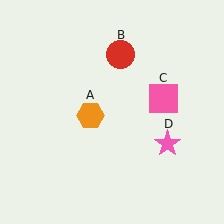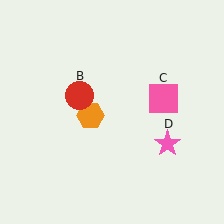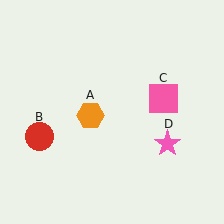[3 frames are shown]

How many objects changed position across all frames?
1 object changed position: red circle (object B).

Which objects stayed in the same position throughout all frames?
Orange hexagon (object A) and pink square (object C) and pink star (object D) remained stationary.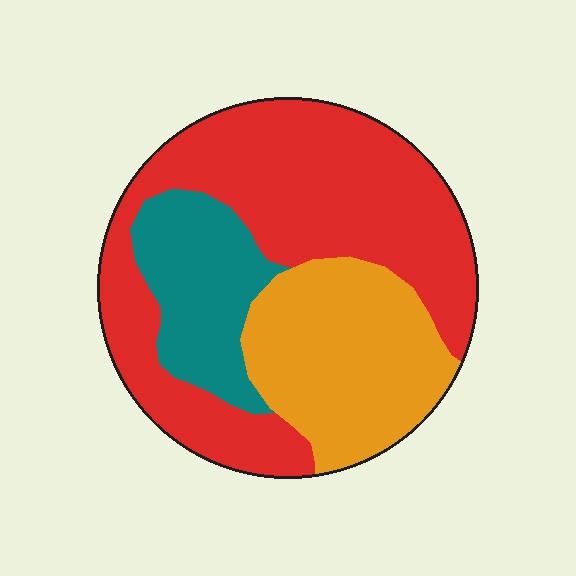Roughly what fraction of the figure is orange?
Orange takes up about one quarter (1/4) of the figure.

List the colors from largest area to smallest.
From largest to smallest: red, orange, teal.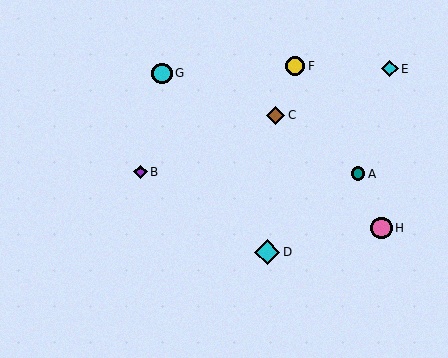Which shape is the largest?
The cyan diamond (labeled D) is the largest.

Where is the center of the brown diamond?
The center of the brown diamond is at (276, 115).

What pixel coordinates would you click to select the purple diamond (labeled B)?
Click at (141, 172) to select the purple diamond B.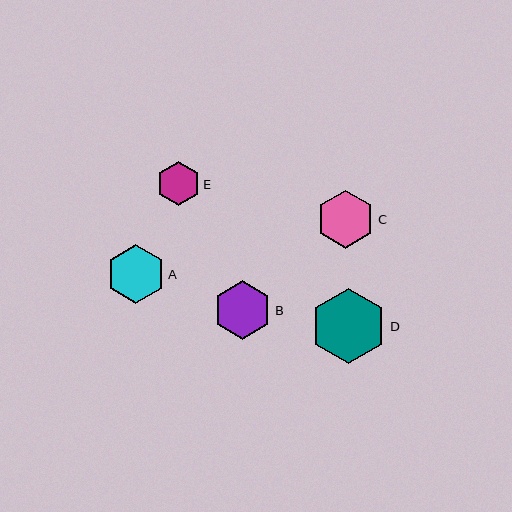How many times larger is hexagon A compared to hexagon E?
Hexagon A is approximately 1.3 times the size of hexagon E.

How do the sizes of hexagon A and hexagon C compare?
Hexagon A and hexagon C are approximately the same size.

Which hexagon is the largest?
Hexagon D is the largest with a size of approximately 76 pixels.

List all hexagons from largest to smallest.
From largest to smallest: D, A, B, C, E.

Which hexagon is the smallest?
Hexagon E is the smallest with a size of approximately 44 pixels.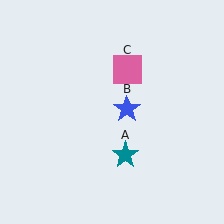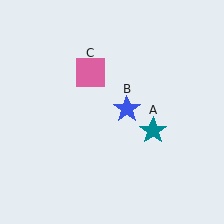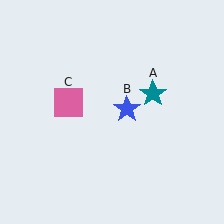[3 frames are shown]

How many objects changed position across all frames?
2 objects changed position: teal star (object A), pink square (object C).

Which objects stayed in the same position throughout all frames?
Blue star (object B) remained stationary.